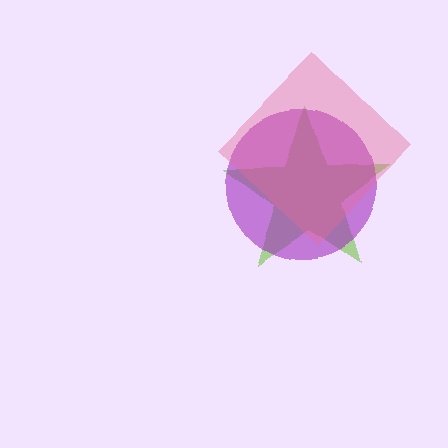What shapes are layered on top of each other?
The layered shapes are: a lime star, a purple circle, a pink diamond.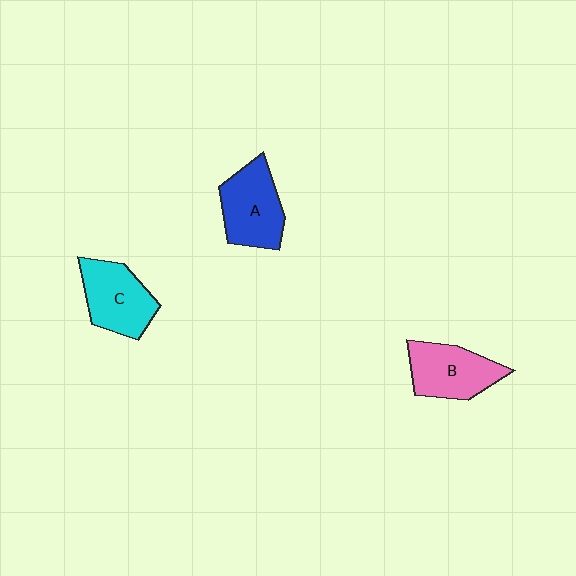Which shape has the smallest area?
Shape B (pink).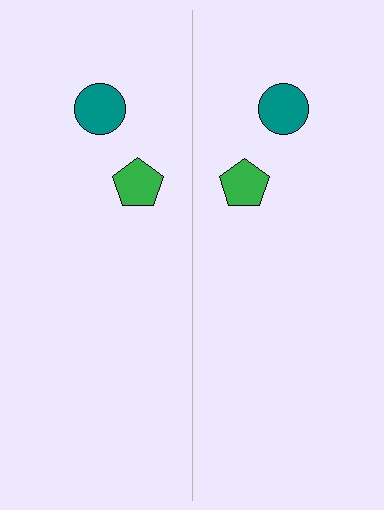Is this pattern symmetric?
Yes, this pattern has bilateral (reflection) symmetry.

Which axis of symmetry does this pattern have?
The pattern has a vertical axis of symmetry running through the center of the image.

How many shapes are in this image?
There are 4 shapes in this image.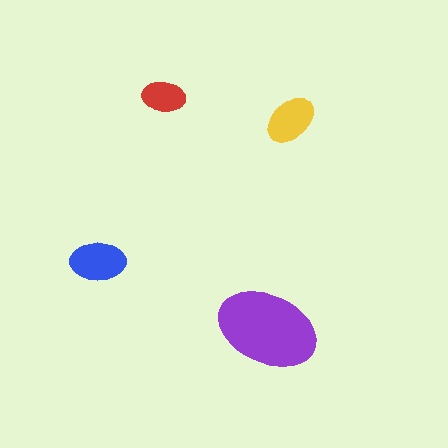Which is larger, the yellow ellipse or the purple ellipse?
The purple one.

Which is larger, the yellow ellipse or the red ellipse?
The yellow one.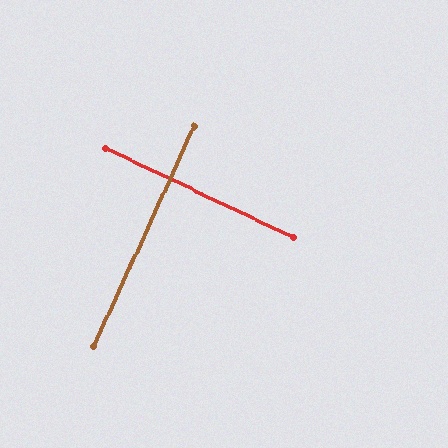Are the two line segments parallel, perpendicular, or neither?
Perpendicular — they meet at approximately 89°.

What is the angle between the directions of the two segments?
Approximately 89 degrees.